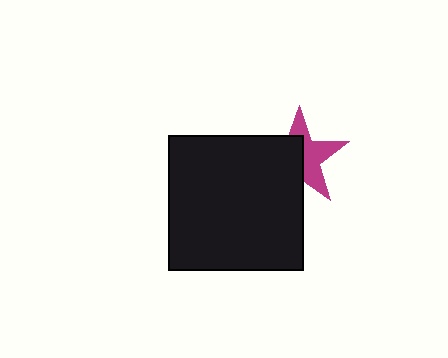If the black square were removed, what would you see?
You would see the complete magenta star.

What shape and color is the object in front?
The object in front is a black square.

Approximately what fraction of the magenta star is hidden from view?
Roughly 50% of the magenta star is hidden behind the black square.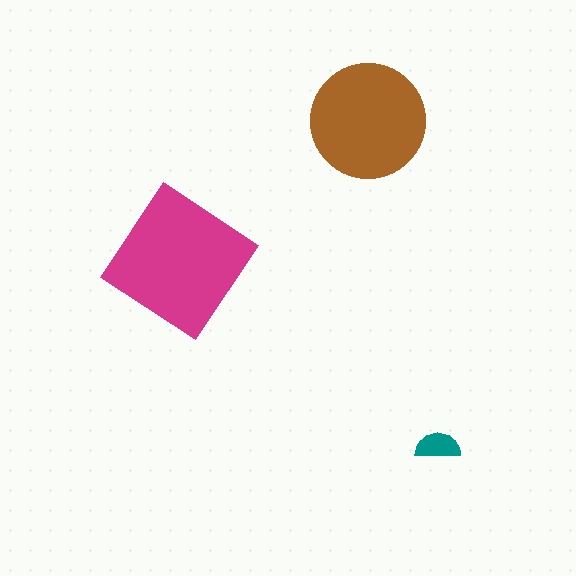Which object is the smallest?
The teal semicircle.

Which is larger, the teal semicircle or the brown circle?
The brown circle.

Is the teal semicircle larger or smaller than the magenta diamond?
Smaller.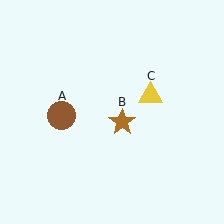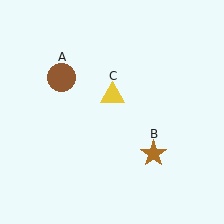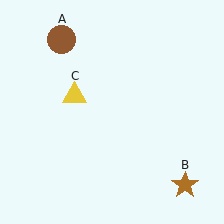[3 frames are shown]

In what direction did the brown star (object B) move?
The brown star (object B) moved down and to the right.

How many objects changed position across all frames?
3 objects changed position: brown circle (object A), brown star (object B), yellow triangle (object C).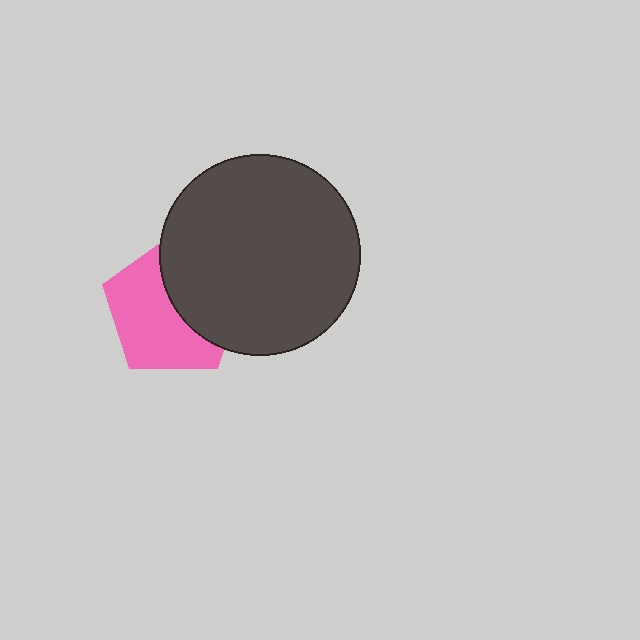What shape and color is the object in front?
The object in front is a dark gray circle.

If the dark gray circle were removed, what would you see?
You would see the complete pink pentagon.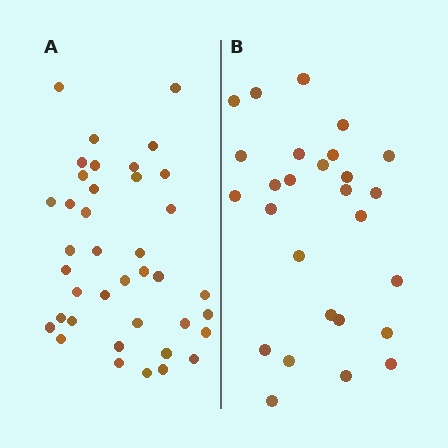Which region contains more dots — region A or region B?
Region A (the left region) has more dots.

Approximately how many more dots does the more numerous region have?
Region A has roughly 12 or so more dots than region B.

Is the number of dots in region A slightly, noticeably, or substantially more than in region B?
Region A has noticeably more, but not dramatically so. The ratio is roughly 1.4 to 1.